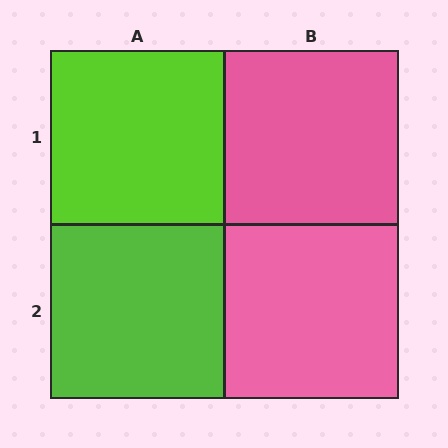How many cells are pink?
2 cells are pink.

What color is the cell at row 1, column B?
Pink.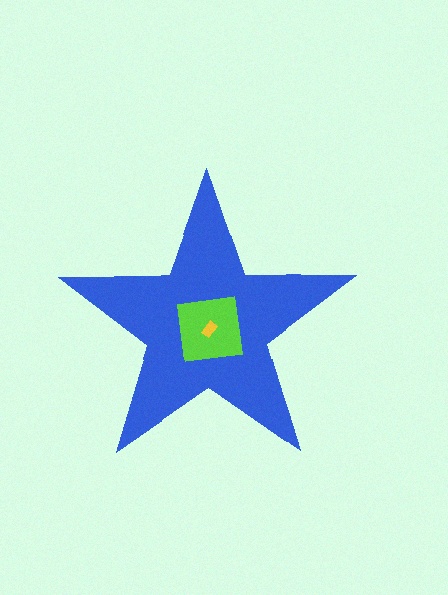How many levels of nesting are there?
3.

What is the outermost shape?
The blue star.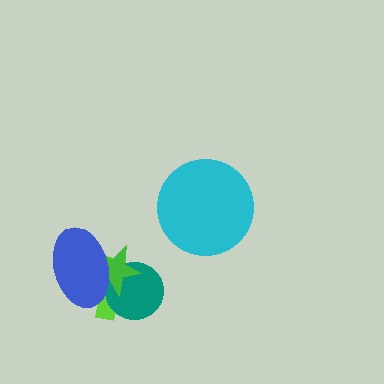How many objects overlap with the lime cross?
3 objects overlap with the lime cross.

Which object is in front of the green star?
The blue ellipse is in front of the green star.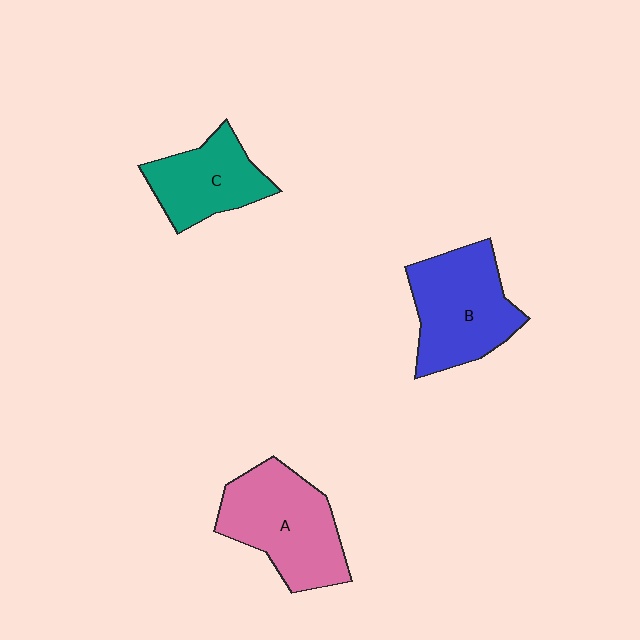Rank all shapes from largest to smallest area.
From largest to smallest: A (pink), B (blue), C (teal).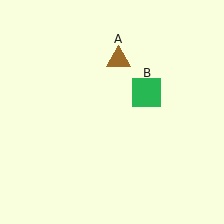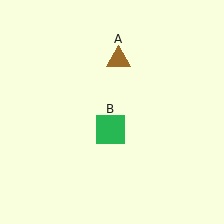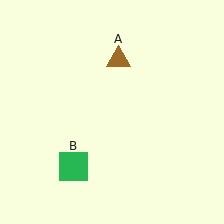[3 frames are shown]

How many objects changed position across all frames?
1 object changed position: green square (object B).